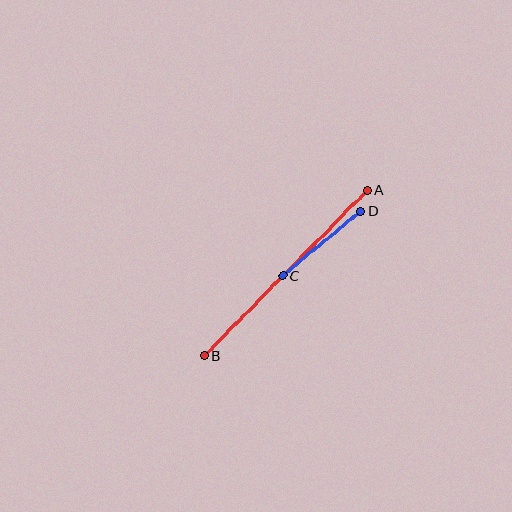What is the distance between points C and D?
The distance is approximately 101 pixels.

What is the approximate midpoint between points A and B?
The midpoint is at approximately (286, 273) pixels.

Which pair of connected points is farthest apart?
Points A and B are farthest apart.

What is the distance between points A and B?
The distance is approximately 232 pixels.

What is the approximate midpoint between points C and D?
The midpoint is at approximately (322, 243) pixels.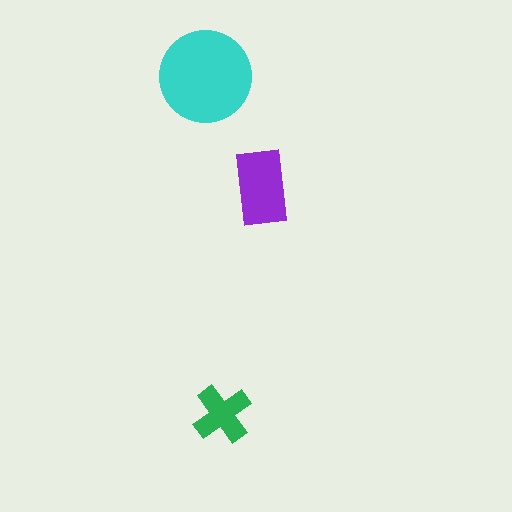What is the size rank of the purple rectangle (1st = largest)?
2nd.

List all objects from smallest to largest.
The green cross, the purple rectangle, the cyan circle.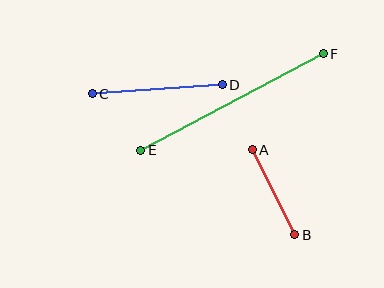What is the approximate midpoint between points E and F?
The midpoint is at approximately (232, 102) pixels.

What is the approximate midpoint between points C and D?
The midpoint is at approximately (157, 89) pixels.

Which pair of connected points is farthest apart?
Points E and F are farthest apart.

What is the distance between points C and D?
The distance is approximately 130 pixels.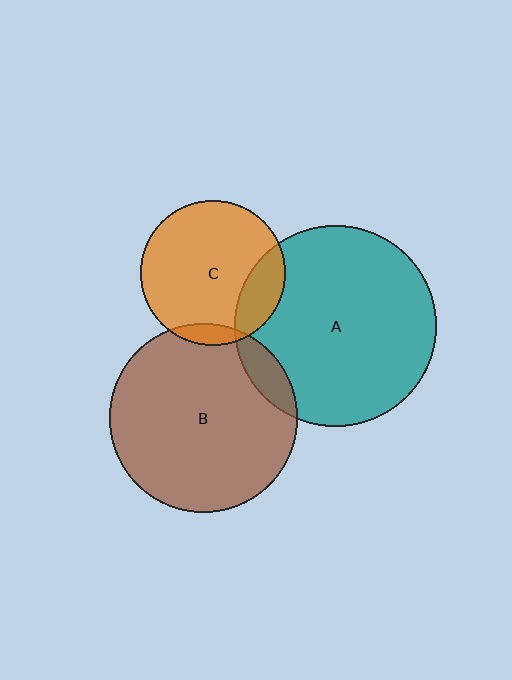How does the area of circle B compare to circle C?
Approximately 1.7 times.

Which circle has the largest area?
Circle A (teal).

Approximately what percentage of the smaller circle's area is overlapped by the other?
Approximately 10%.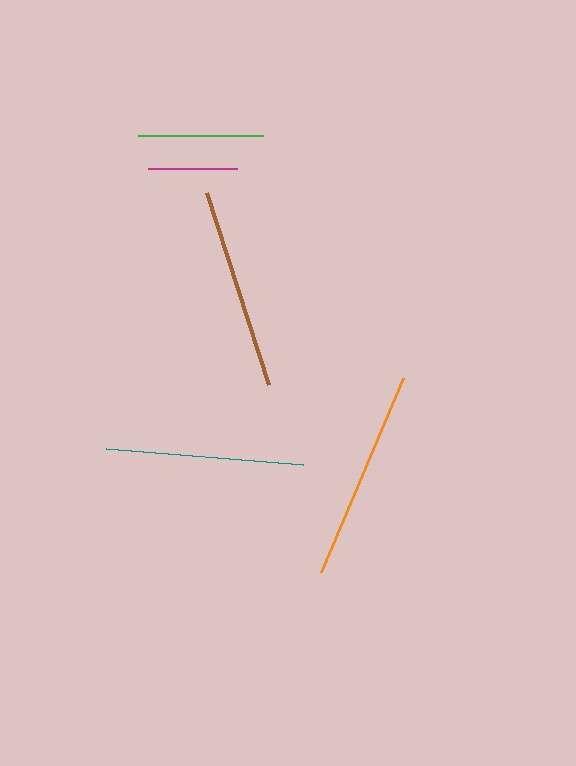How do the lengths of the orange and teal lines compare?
The orange and teal lines are approximately the same length.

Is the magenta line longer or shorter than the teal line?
The teal line is longer than the magenta line.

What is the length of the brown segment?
The brown segment is approximately 201 pixels long.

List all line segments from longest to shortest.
From longest to shortest: orange, brown, teal, green, magenta.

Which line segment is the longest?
The orange line is the longest at approximately 210 pixels.